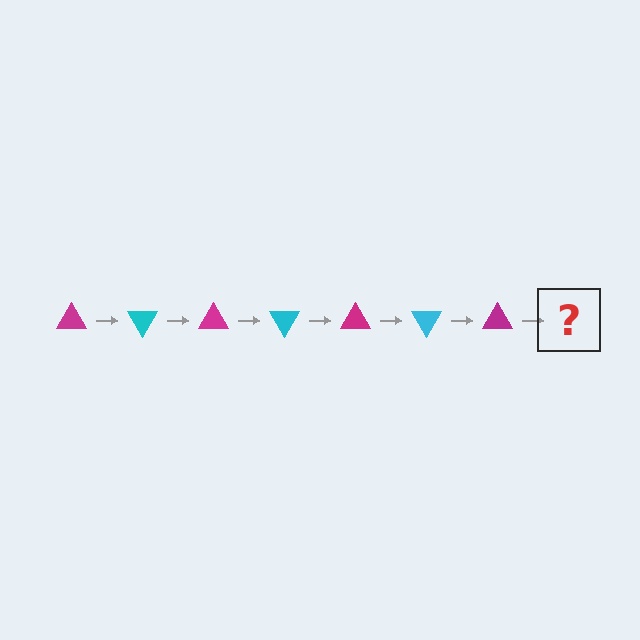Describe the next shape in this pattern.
It should be a cyan triangle, rotated 420 degrees from the start.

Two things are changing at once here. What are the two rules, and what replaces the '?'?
The two rules are that it rotates 60 degrees each step and the color cycles through magenta and cyan. The '?' should be a cyan triangle, rotated 420 degrees from the start.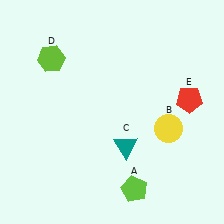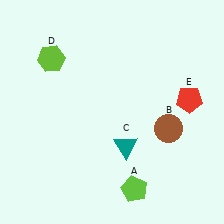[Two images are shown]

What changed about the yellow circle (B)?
In Image 1, B is yellow. In Image 2, it changed to brown.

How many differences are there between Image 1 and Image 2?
There is 1 difference between the two images.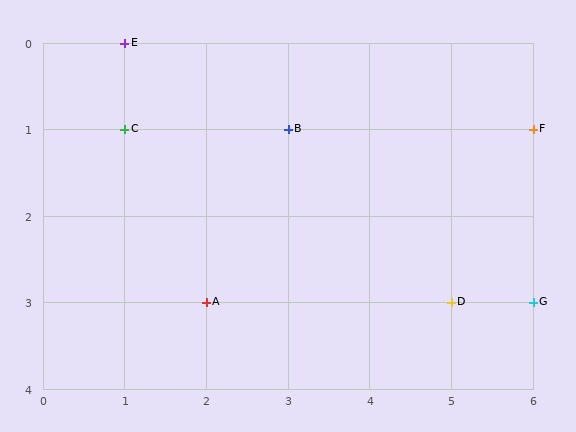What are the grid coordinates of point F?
Point F is at grid coordinates (6, 1).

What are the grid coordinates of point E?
Point E is at grid coordinates (1, 0).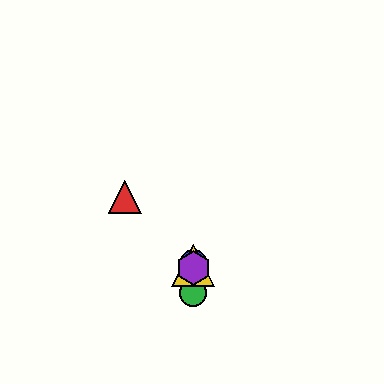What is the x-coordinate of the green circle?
The green circle is at x≈193.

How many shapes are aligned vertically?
4 shapes (the blue circle, the green circle, the yellow triangle, the purple hexagon) are aligned vertically.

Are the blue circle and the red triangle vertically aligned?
No, the blue circle is at x≈193 and the red triangle is at x≈125.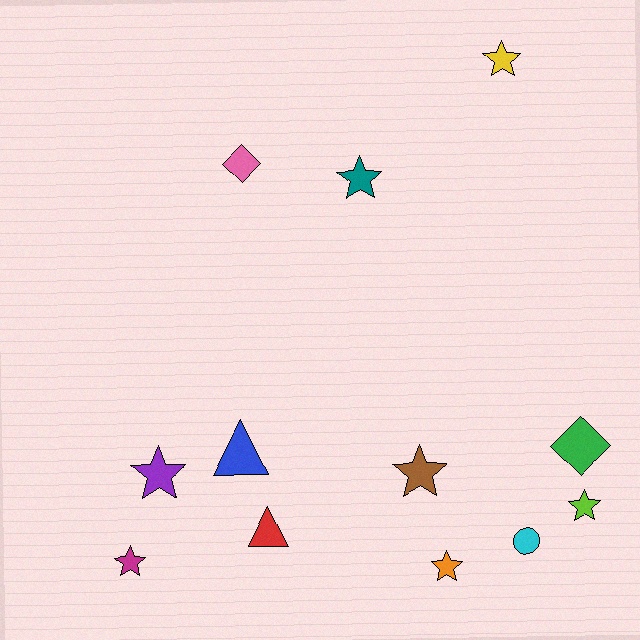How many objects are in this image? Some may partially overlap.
There are 12 objects.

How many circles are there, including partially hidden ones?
There is 1 circle.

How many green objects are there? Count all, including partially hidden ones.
There is 1 green object.